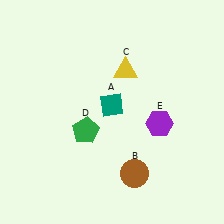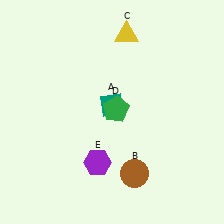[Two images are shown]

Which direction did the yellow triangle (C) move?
The yellow triangle (C) moved up.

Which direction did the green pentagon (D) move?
The green pentagon (D) moved right.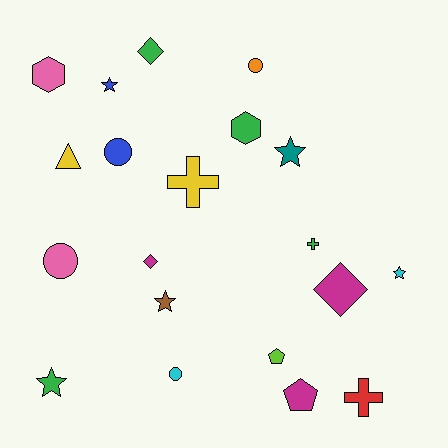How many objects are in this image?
There are 20 objects.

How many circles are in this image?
There are 4 circles.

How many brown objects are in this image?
There is 1 brown object.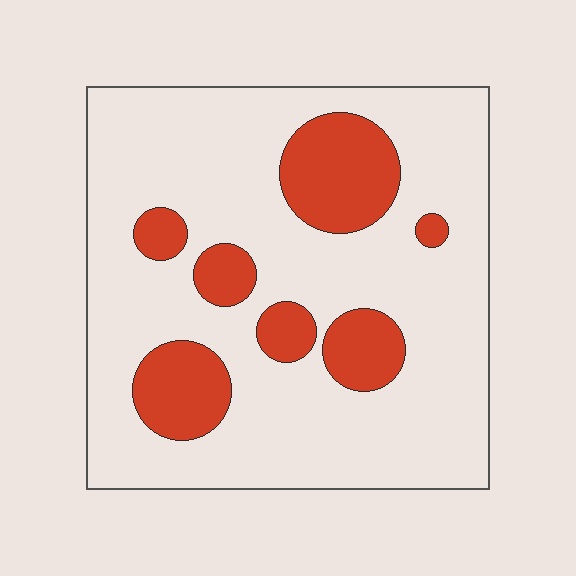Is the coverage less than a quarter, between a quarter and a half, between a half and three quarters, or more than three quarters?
Less than a quarter.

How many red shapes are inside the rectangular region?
7.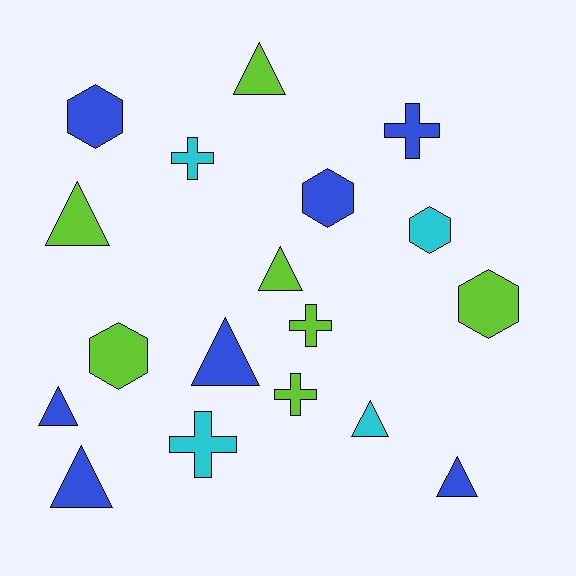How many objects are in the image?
There are 18 objects.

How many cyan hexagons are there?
There is 1 cyan hexagon.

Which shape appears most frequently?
Triangle, with 8 objects.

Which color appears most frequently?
Blue, with 7 objects.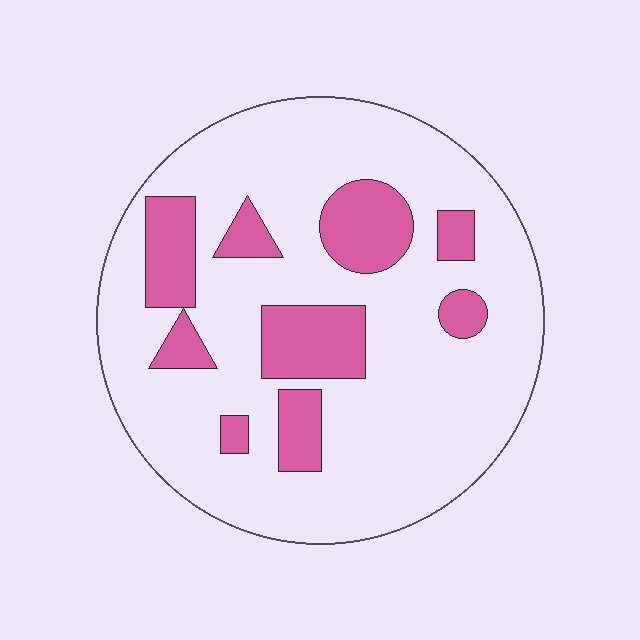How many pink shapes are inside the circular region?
9.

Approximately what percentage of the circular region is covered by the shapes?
Approximately 20%.